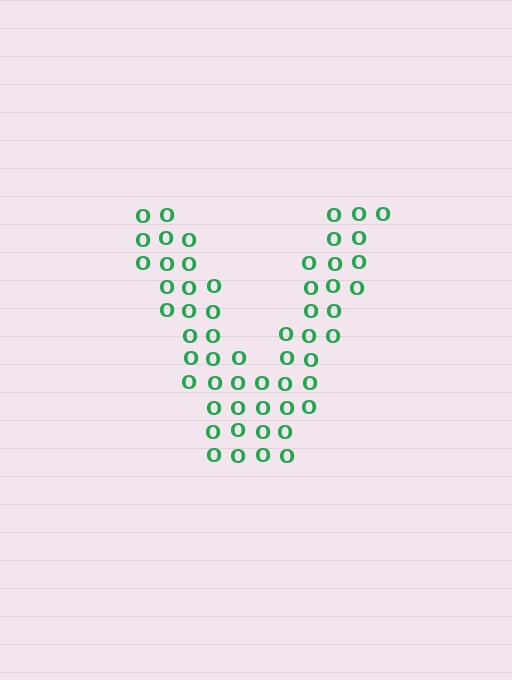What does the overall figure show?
The overall figure shows the letter V.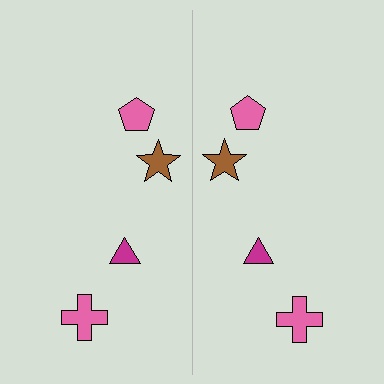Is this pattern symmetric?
Yes, this pattern has bilateral (reflection) symmetry.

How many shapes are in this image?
There are 8 shapes in this image.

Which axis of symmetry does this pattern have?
The pattern has a vertical axis of symmetry running through the center of the image.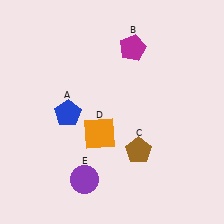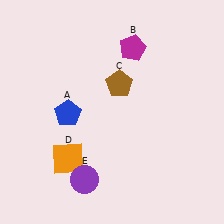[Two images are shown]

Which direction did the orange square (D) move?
The orange square (D) moved left.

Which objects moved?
The objects that moved are: the brown pentagon (C), the orange square (D).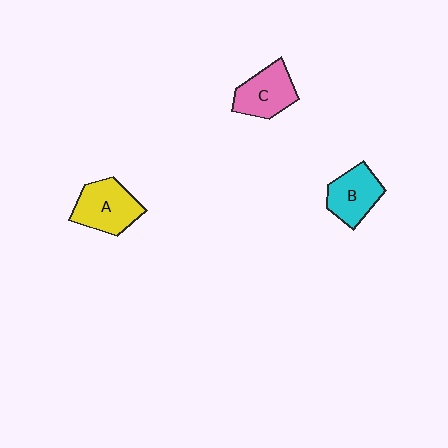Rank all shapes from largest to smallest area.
From largest to smallest: A (yellow), C (pink), B (cyan).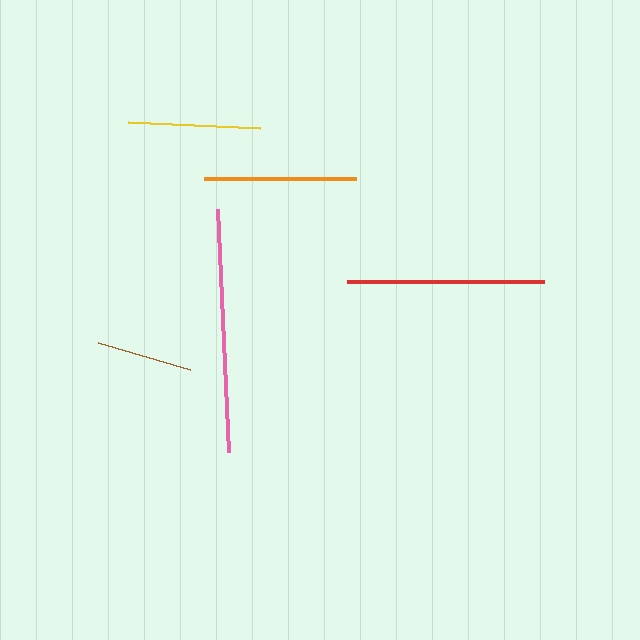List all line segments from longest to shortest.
From longest to shortest: pink, red, orange, yellow, brown.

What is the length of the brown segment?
The brown segment is approximately 96 pixels long.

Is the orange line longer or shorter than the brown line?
The orange line is longer than the brown line.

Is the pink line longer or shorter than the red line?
The pink line is longer than the red line.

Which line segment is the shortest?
The brown line is the shortest at approximately 96 pixels.